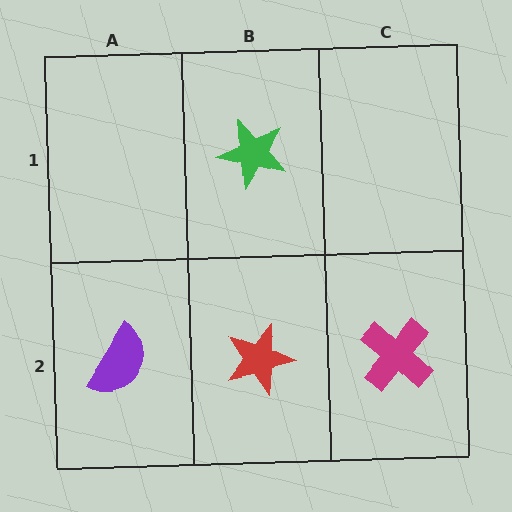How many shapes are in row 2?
3 shapes.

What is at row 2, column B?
A red star.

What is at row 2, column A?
A purple semicircle.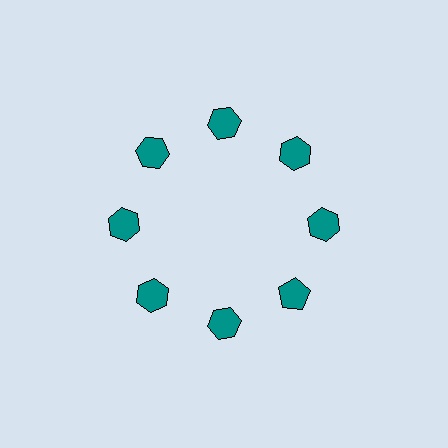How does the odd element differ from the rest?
It has a different shape: pentagon instead of hexagon.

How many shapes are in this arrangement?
There are 8 shapes arranged in a ring pattern.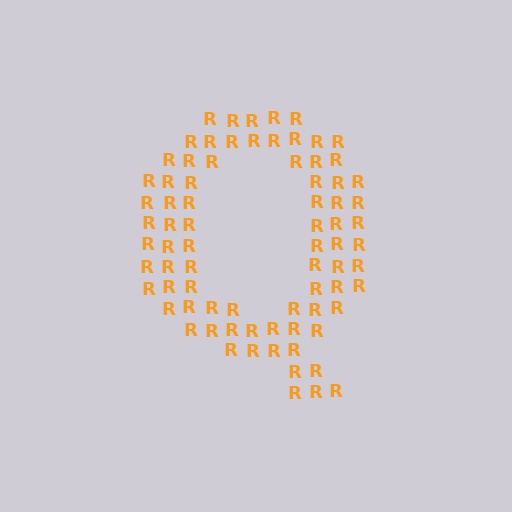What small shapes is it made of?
It is made of small letter R's.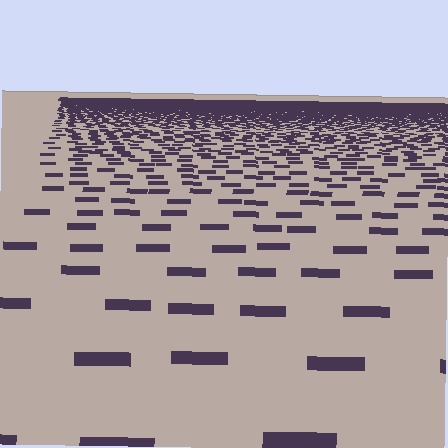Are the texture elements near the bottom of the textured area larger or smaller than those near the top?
Larger. Near the bottom, elements are closer to the viewer and appear at a bigger on-screen size.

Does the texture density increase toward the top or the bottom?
Density increases toward the top.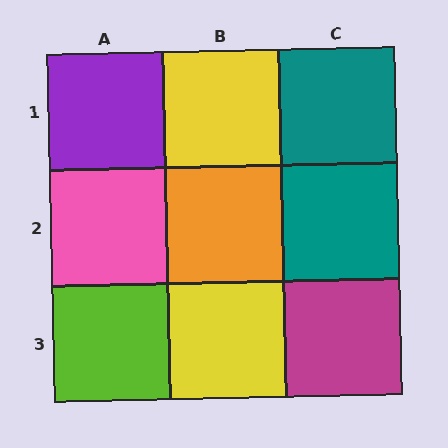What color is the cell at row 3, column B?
Yellow.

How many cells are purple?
1 cell is purple.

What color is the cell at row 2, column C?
Teal.